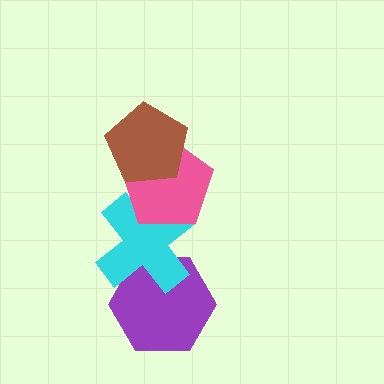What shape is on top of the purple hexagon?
The cyan cross is on top of the purple hexagon.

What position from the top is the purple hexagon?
The purple hexagon is 4th from the top.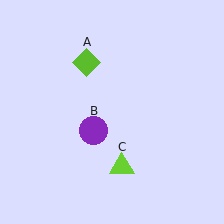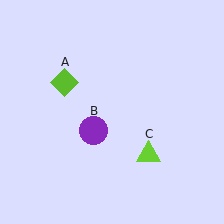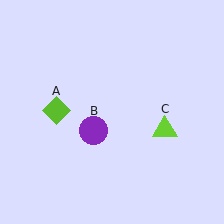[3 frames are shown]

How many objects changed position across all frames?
2 objects changed position: lime diamond (object A), lime triangle (object C).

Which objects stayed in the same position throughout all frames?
Purple circle (object B) remained stationary.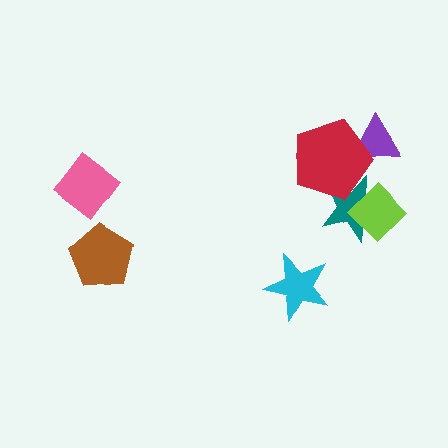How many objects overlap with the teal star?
2 objects overlap with the teal star.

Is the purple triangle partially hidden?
Yes, it is partially covered by another shape.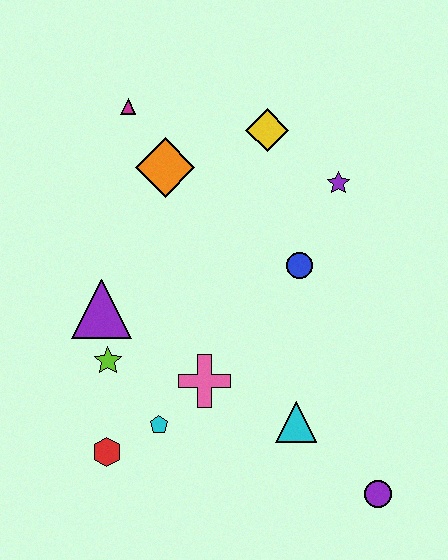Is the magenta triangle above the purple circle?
Yes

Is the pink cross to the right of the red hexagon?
Yes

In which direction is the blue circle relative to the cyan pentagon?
The blue circle is above the cyan pentagon.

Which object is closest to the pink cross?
The cyan pentagon is closest to the pink cross.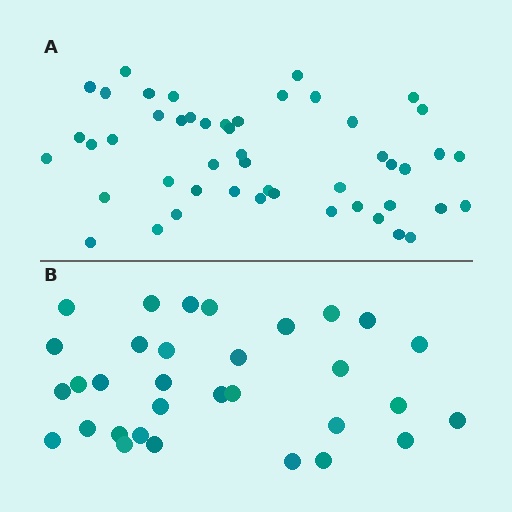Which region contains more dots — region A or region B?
Region A (the top region) has more dots.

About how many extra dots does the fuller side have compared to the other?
Region A has approximately 15 more dots than region B.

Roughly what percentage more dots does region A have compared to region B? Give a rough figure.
About 55% more.